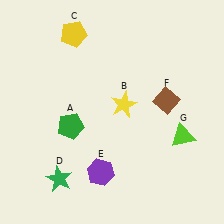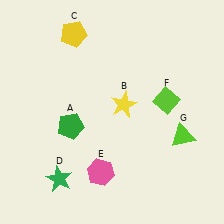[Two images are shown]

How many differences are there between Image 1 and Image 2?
There are 2 differences between the two images.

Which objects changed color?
E changed from purple to pink. F changed from brown to lime.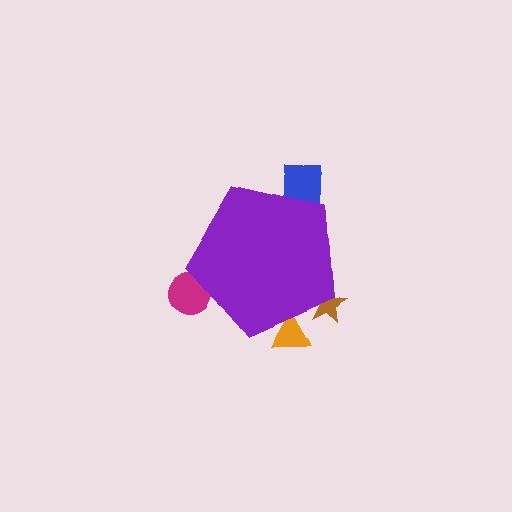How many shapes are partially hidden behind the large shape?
4 shapes are partially hidden.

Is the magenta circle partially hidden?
Yes, the magenta circle is partially hidden behind the purple pentagon.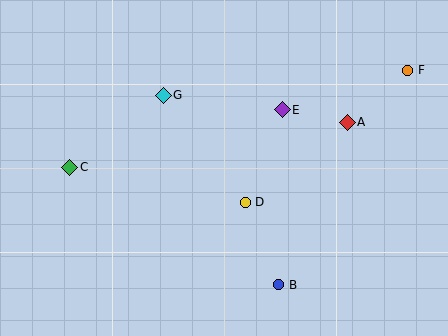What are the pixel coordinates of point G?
Point G is at (163, 95).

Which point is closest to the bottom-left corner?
Point C is closest to the bottom-left corner.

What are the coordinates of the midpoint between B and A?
The midpoint between B and A is at (313, 204).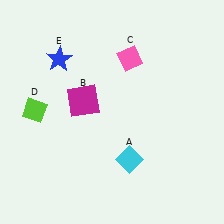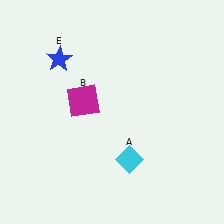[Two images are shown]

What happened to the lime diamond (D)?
The lime diamond (D) was removed in Image 2. It was in the top-left area of Image 1.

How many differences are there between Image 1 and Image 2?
There are 2 differences between the two images.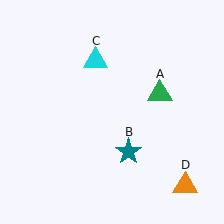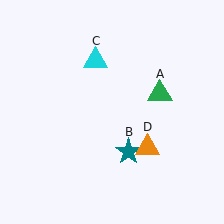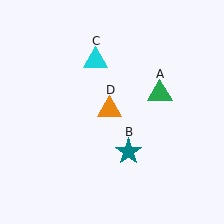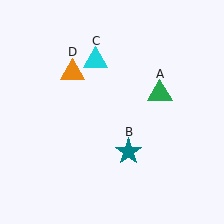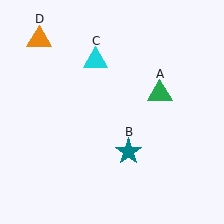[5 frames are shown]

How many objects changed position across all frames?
1 object changed position: orange triangle (object D).